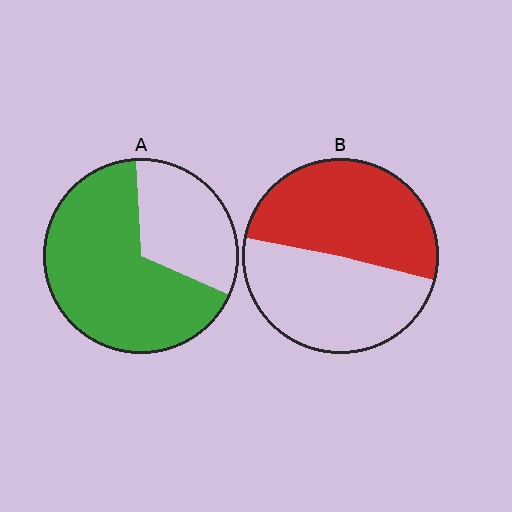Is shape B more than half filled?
Roughly half.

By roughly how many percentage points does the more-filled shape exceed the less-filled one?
By roughly 15 percentage points (A over B).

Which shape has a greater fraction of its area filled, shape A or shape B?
Shape A.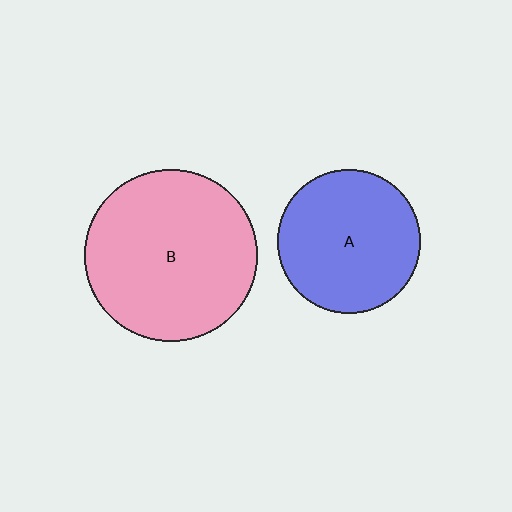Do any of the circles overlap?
No, none of the circles overlap.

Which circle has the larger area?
Circle B (pink).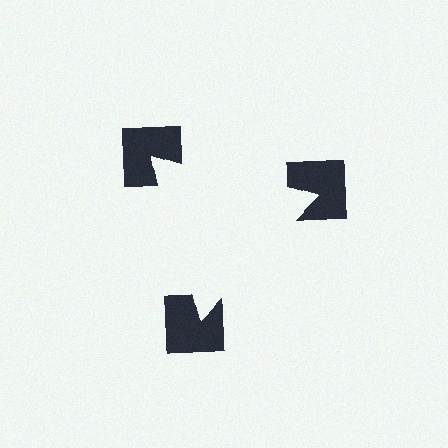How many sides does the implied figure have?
3 sides.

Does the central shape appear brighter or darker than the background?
It typically appears slightly brighter than the background, even though no actual brightness change is drawn.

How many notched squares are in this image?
There are 3 — one at each vertex of the illusory triangle.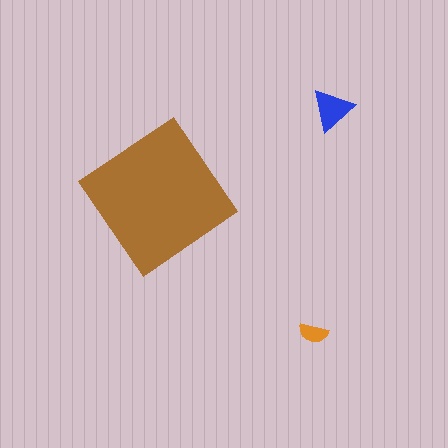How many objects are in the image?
There are 3 objects in the image.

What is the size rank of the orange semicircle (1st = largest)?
3rd.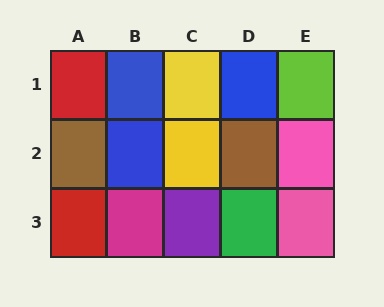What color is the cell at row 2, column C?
Yellow.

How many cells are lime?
1 cell is lime.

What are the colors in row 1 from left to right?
Red, blue, yellow, blue, lime.